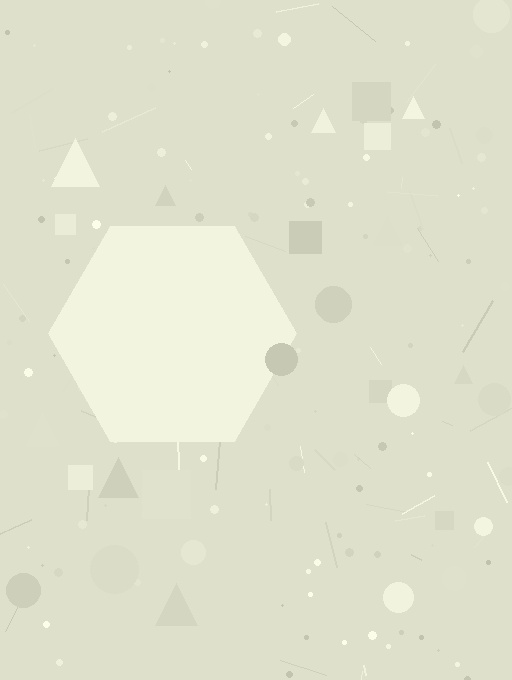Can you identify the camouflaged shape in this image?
The camouflaged shape is a hexagon.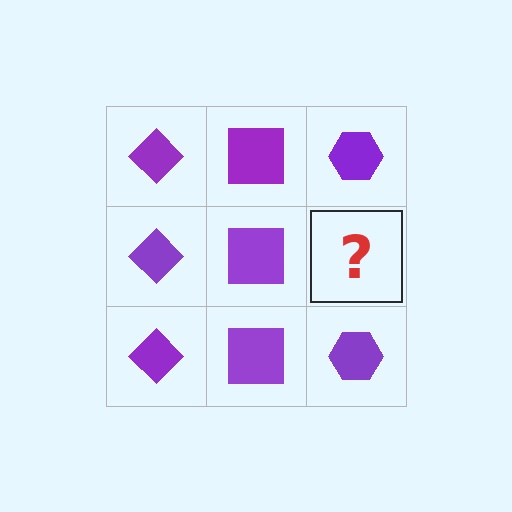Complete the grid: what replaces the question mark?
The question mark should be replaced with a purple hexagon.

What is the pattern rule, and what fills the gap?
The rule is that each column has a consistent shape. The gap should be filled with a purple hexagon.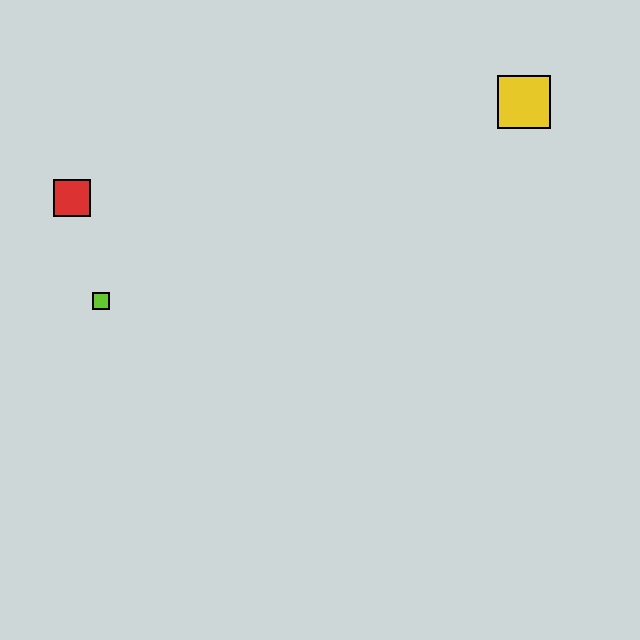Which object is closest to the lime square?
The red square is closest to the lime square.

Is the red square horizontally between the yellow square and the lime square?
No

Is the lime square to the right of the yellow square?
No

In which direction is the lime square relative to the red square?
The lime square is below the red square.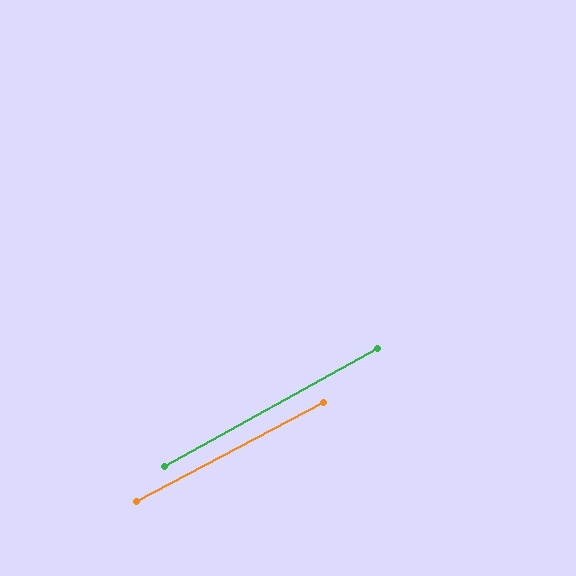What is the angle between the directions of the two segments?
Approximately 1 degree.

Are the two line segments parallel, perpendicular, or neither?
Parallel — their directions differ by only 1.1°.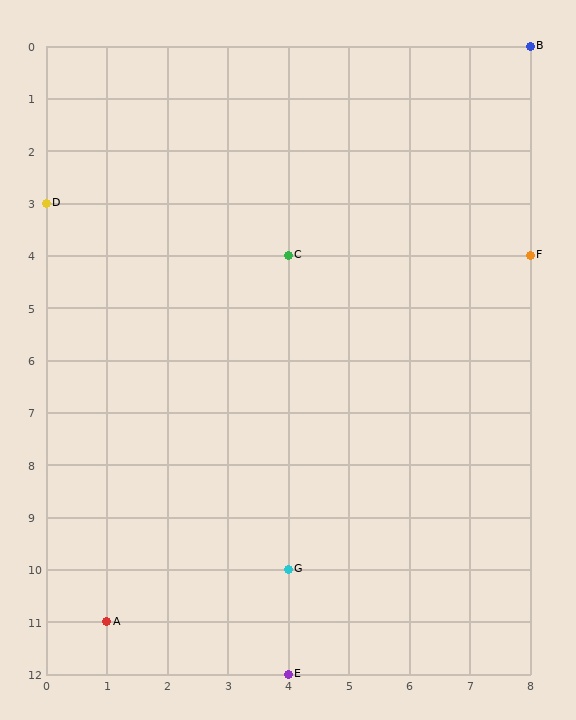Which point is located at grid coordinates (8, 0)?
Point B is at (8, 0).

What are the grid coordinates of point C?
Point C is at grid coordinates (4, 4).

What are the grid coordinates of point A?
Point A is at grid coordinates (1, 11).